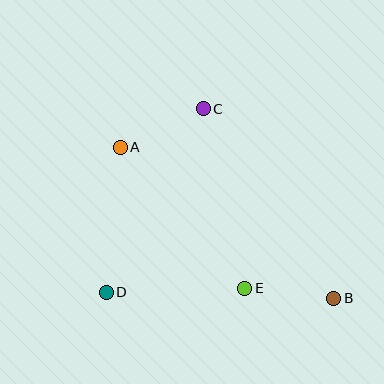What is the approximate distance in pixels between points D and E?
The distance between D and E is approximately 138 pixels.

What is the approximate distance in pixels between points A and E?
The distance between A and E is approximately 188 pixels.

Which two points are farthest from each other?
Points A and B are farthest from each other.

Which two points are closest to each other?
Points B and E are closest to each other.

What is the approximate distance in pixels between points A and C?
The distance between A and C is approximately 91 pixels.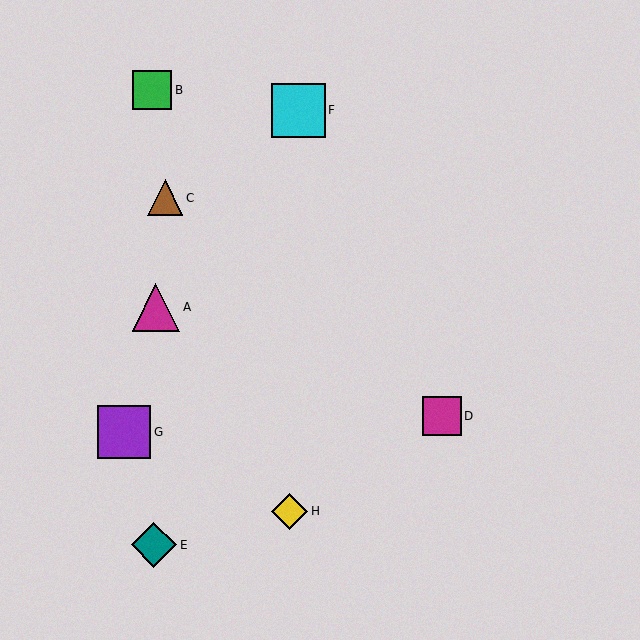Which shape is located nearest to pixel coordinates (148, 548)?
The teal diamond (labeled E) at (154, 545) is nearest to that location.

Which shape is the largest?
The cyan square (labeled F) is the largest.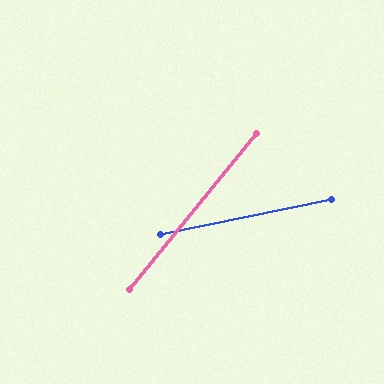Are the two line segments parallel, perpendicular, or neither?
Neither parallel nor perpendicular — they differ by about 39°.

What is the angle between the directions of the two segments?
Approximately 39 degrees.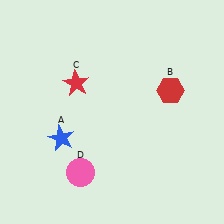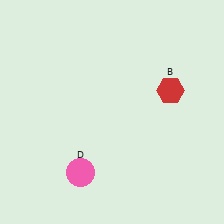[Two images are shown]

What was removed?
The blue star (A), the red star (C) were removed in Image 2.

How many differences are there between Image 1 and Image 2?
There are 2 differences between the two images.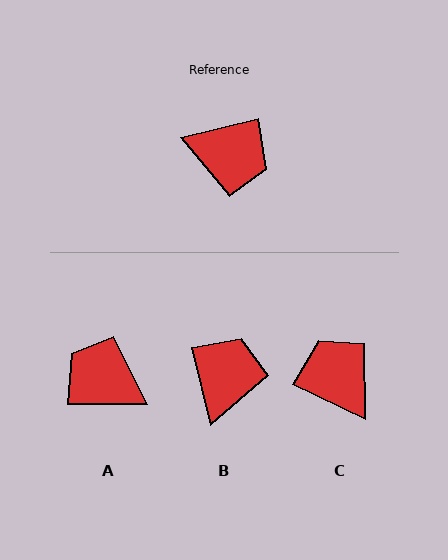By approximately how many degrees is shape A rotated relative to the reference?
Approximately 166 degrees counter-clockwise.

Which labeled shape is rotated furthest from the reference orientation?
A, about 166 degrees away.